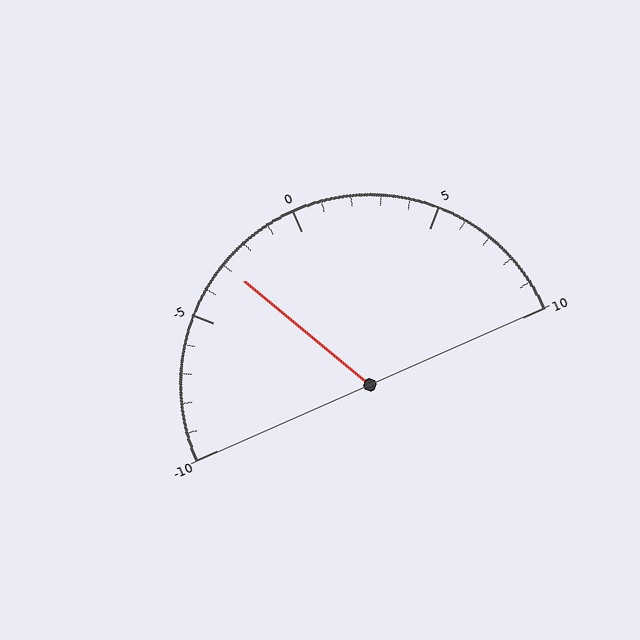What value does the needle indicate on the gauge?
The needle indicates approximately -3.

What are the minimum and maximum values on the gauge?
The gauge ranges from -10 to 10.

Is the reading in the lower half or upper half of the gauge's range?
The reading is in the lower half of the range (-10 to 10).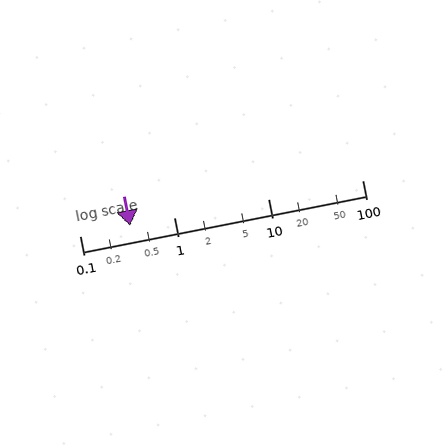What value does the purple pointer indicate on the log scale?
The pointer indicates approximately 0.34.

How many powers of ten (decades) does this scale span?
The scale spans 3 decades, from 0.1 to 100.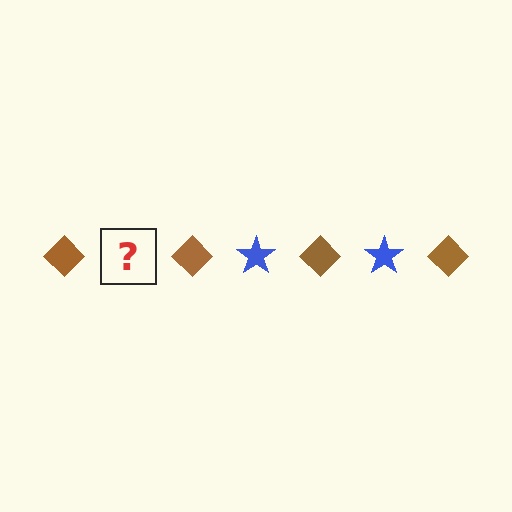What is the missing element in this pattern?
The missing element is a blue star.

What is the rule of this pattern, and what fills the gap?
The rule is that the pattern alternates between brown diamond and blue star. The gap should be filled with a blue star.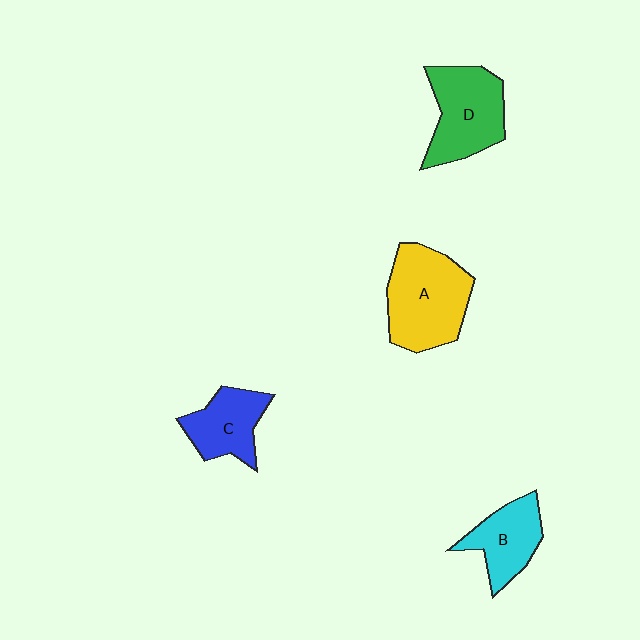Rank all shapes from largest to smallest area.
From largest to smallest: A (yellow), D (green), B (cyan), C (blue).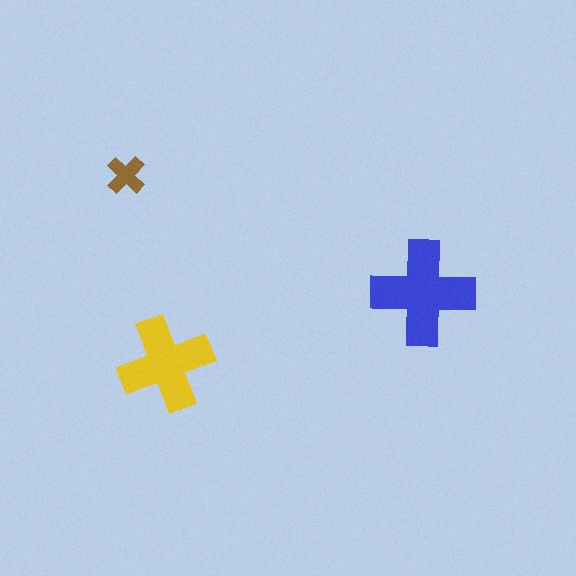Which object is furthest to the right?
The blue cross is rightmost.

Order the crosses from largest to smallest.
the blue one, the yellow one, the brown one.